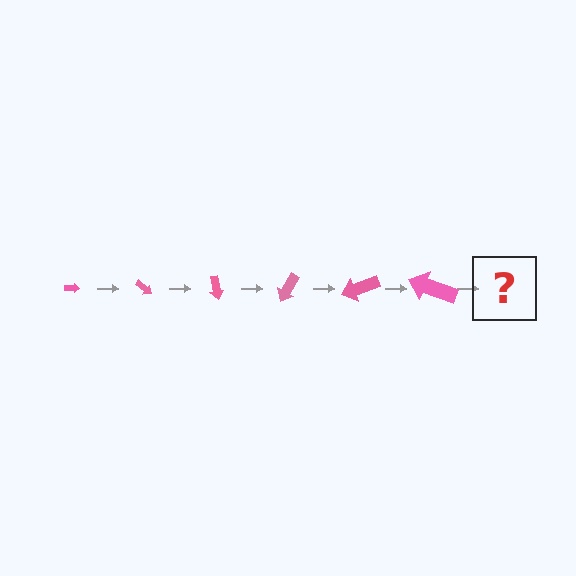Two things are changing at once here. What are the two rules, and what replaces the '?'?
The two rules are that the arrow grows larger each step and it rotates 40 degrees each step. The '?' should be an arrow, larger than the previous one and rotated 240 degrees from the start.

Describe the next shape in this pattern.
It should be an arrow, larger than the previous one and rotated 240 degrees from the start.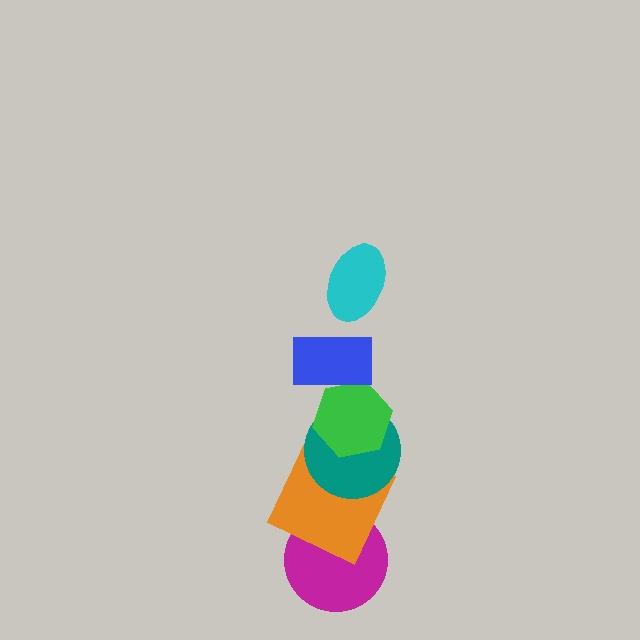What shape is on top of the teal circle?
The green hexagon is on top of the teal circle.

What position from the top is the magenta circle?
The magenta circle is 6th from the top.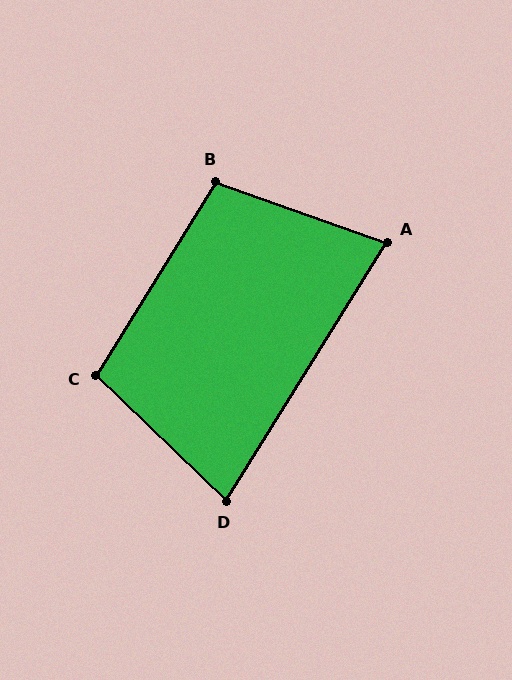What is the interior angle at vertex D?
Approximately 78 degrees (acute).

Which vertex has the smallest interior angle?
A, at approximately 78 degrees.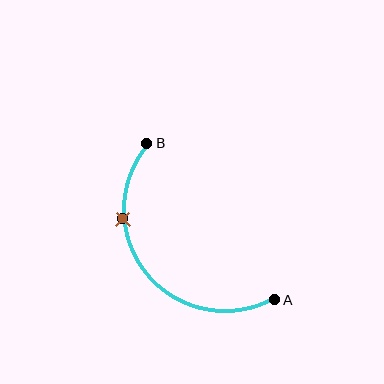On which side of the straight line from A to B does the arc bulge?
The arc bulges below and to the left of the straight line connecting A and B.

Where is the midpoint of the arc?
The arc midpoint is the point on the curve farthest from the straight line joining A and B. It sits below and to the left of that line.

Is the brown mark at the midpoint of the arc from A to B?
No. The brown mark lies on the arc but is closer to endpoint B. The arc midpoint would be at the point on the curve equidistant along the arc from both A and B.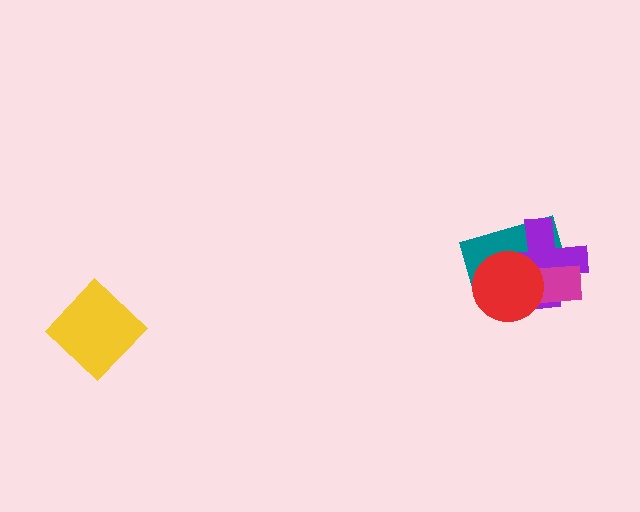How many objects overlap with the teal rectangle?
3 objects overlap with the teal rectangle.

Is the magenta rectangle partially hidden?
Yes, it is partially covered by another shape.